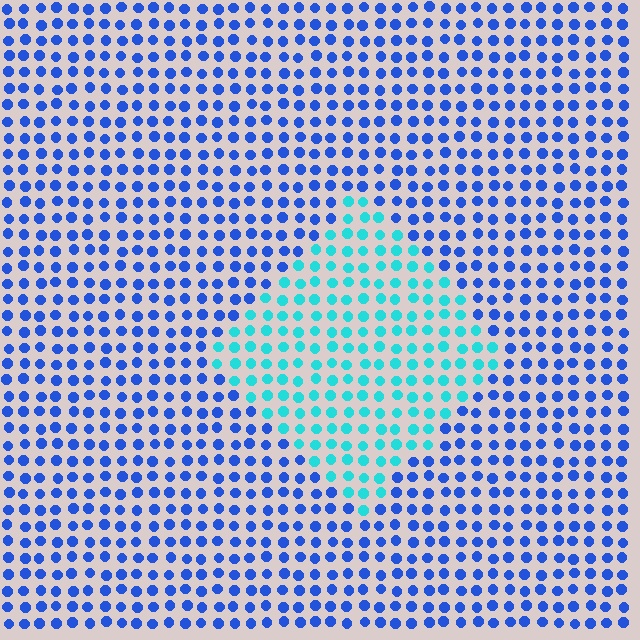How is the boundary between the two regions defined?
The boundary is defined purely by a slight shift in hue (about 45 degrees). Spacing, size, and orientation are identical on both sides.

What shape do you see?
I see a diamond.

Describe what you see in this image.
The image is filled with small blue elements in a uniform arrangement. A diamond-shaped region is visible where the elements are tinted to a slightly different hue, forming a subtle color boundary.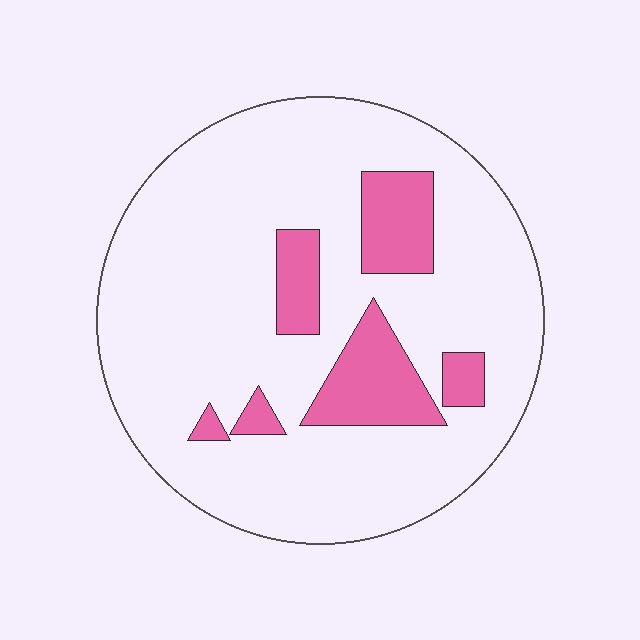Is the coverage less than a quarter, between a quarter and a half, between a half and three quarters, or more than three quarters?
Less than a quarter.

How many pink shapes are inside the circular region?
6.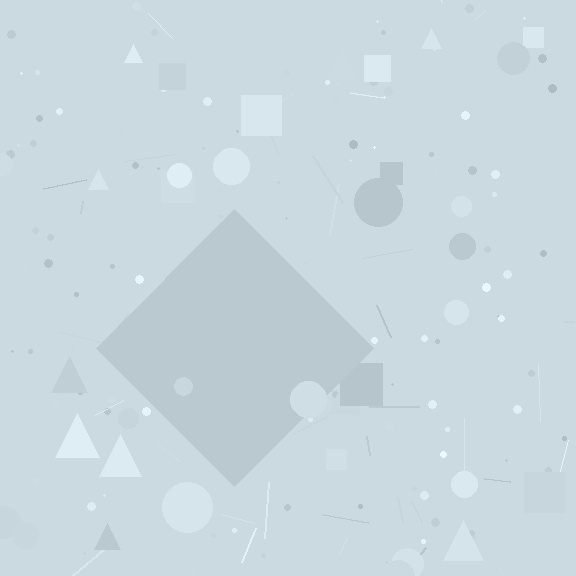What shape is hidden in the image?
A diamond is hidden in the image.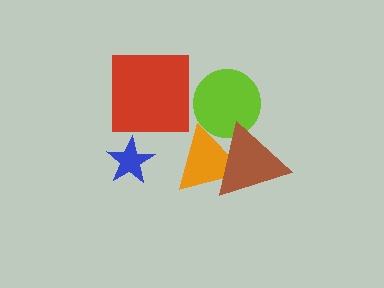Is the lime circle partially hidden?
Yes, it is partially covered by another shape.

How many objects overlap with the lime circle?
2 objects overlap with the lime circle.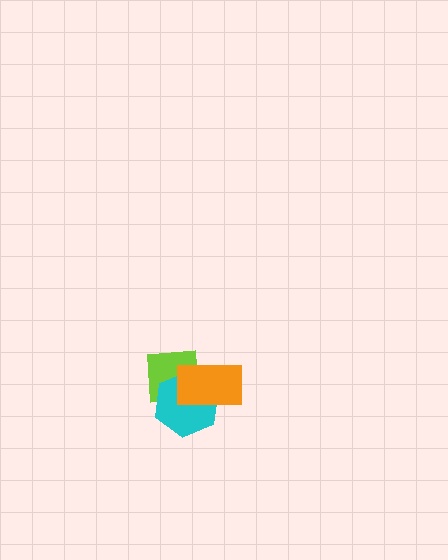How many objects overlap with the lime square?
2 objects overlap with the lime square.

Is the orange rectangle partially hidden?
No, no other shape covers it.